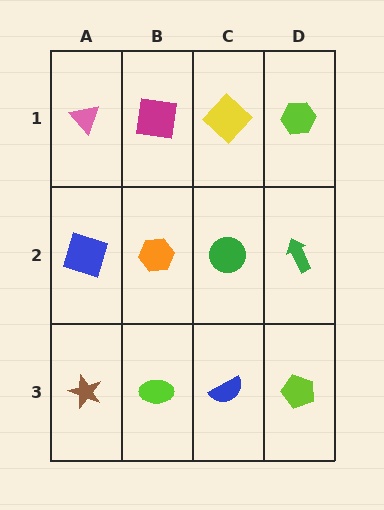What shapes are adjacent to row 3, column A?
A blue square (row 2, column A), a lime ellipse (row 3, column B).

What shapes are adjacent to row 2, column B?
A magenta square (row 1, column B), a lime ellipse (row 3, column B), a blue square (row 2, column A), a green circle (row 2, column C).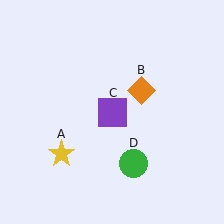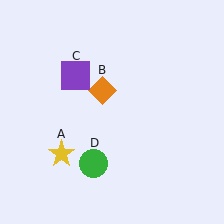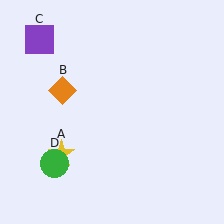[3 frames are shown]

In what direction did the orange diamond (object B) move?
The orange diamond (object B) moved left.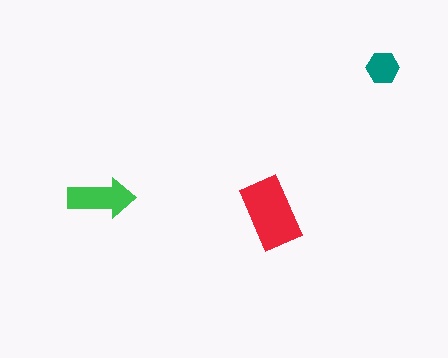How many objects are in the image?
There are 3 objects in the image.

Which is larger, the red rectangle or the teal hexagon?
The red rectangle.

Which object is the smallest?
The teal hexagon.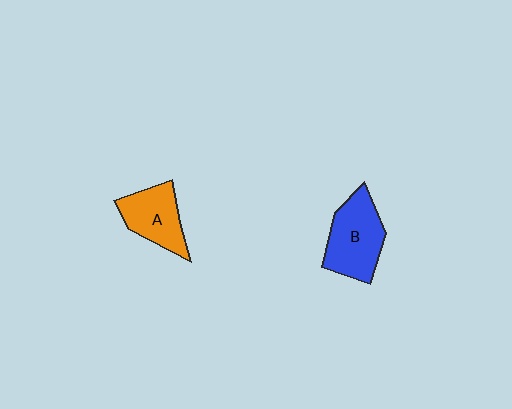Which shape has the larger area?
Shape B (blue).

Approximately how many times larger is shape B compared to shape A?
Approximately 1.3 times.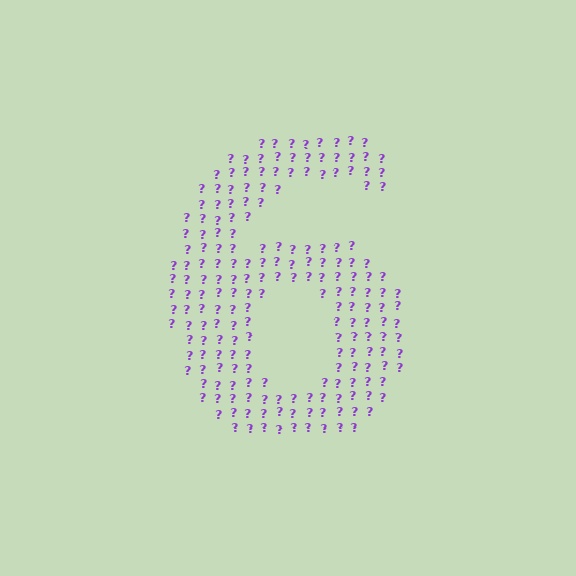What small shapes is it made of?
It is made of small question marks.